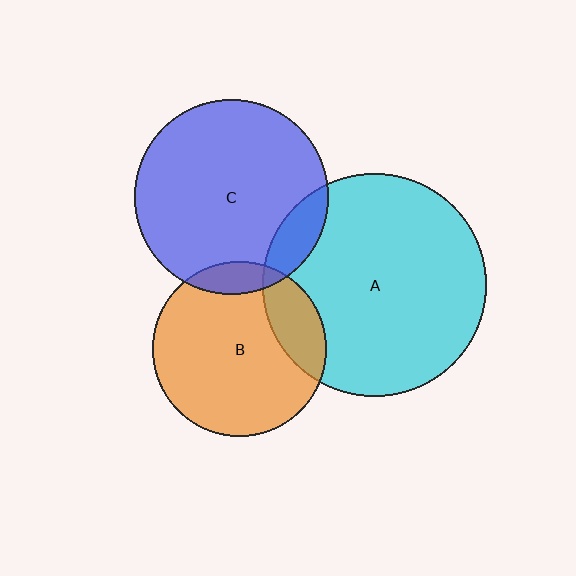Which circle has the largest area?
Circle A (cyan).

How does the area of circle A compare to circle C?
Approximately 1.3 times.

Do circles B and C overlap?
Yes.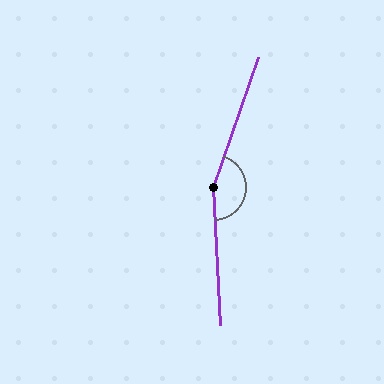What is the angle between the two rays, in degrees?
Approximately 158 degrees.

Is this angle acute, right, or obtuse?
It is obtuse.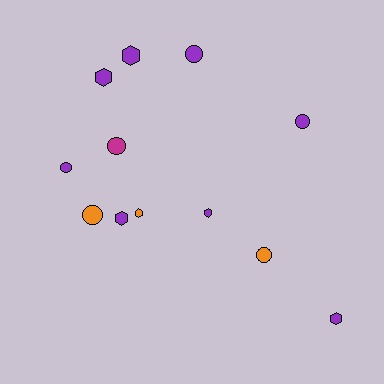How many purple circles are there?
There are 3 purple circles.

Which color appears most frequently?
Purple, with 8 objects.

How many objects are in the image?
There are 12 objects.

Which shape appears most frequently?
Circle, with 6 objects.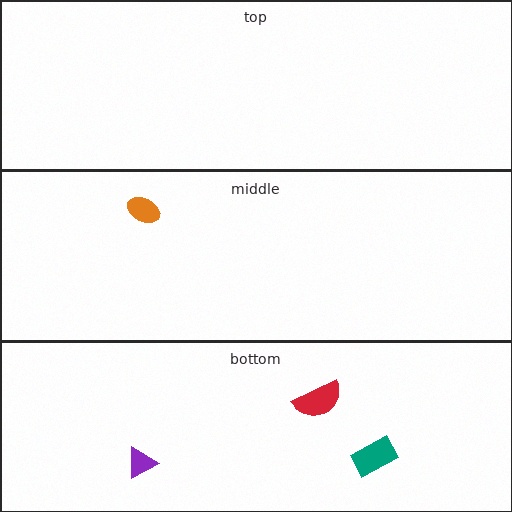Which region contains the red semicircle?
The bottom region.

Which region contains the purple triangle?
The bottom region.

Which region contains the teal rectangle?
The bottom region.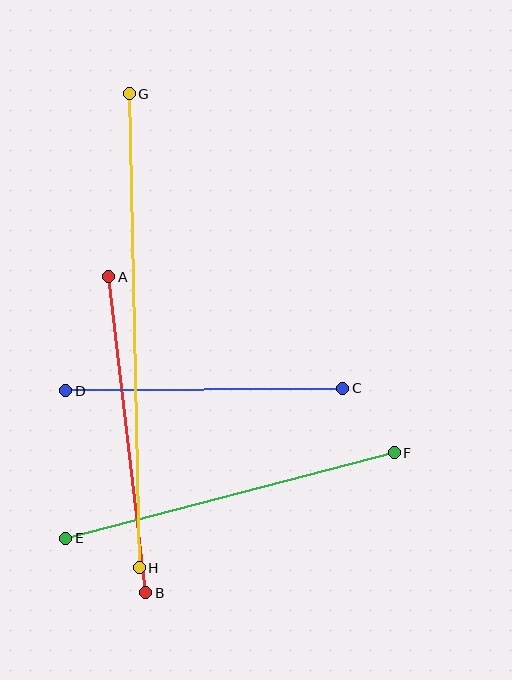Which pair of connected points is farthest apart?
Points G and H are farthest apart.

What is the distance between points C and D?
The distance is approximately 277 pixels.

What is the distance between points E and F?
The distance is approximately 340 pixels.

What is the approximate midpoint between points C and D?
The midpoint is at approximately (204, 390) pixels.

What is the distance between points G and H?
The distance is approximately 474 pixels.